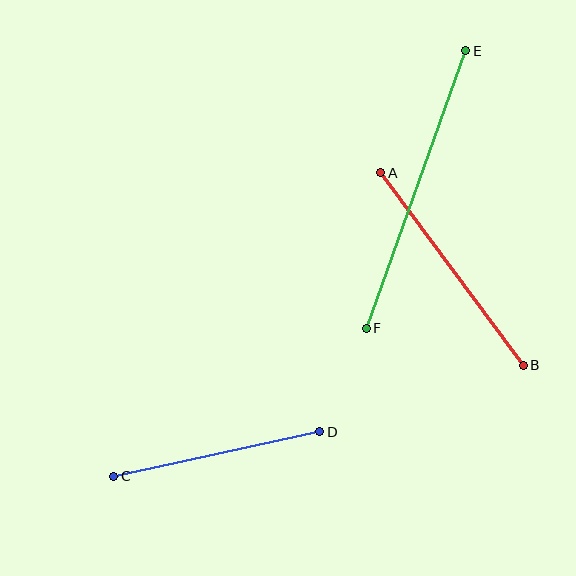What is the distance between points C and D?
The distance is approximately 211 pixels.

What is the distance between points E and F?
The distance is approximately 295 pixels.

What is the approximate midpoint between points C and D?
The midpoint is at approximately (217, 454) pixels.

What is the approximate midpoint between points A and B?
The midpoint is at approximately (452, 269) pixels.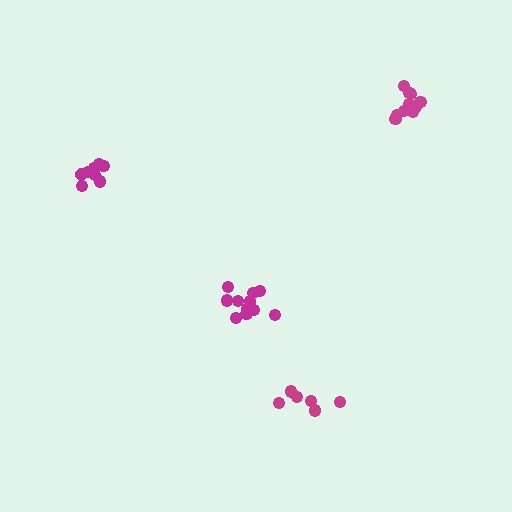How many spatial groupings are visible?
There are 4 spatial groupings.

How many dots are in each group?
Group 1: 11 dots, Group 2: 10 dots, Group 3: 9 dots, Group 4: 6 dots (36 total).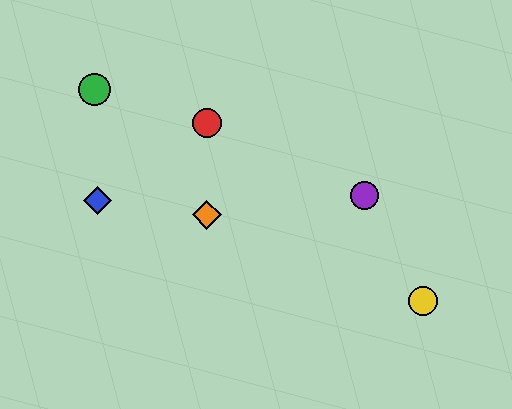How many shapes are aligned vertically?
2 shapes (the red circle, the orange diamond) are aligned vertically.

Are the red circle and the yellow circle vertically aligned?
No, the red circle is at x≈207 and the yellow circle is at x≈423.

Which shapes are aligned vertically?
The red circle, the orange diamond are aligned vertically.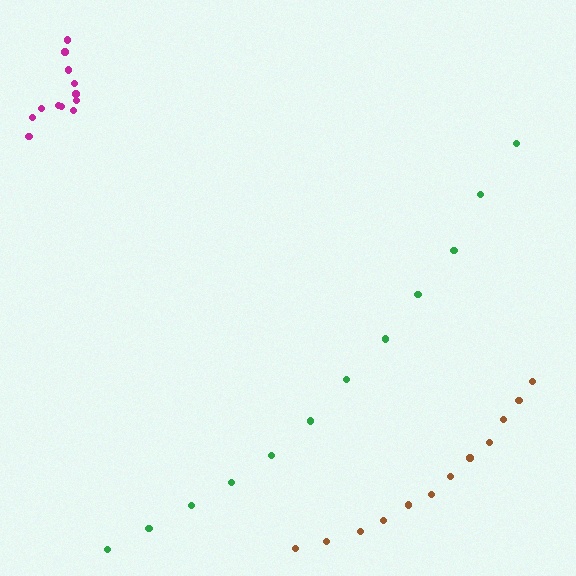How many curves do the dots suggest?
There are 3 distinct paths.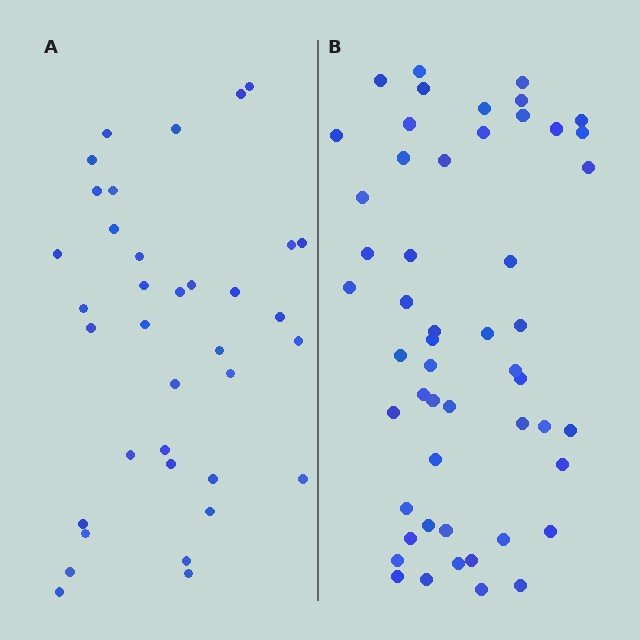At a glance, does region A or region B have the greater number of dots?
Region B (the right region) has more dots.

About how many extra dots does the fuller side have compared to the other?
Region B has approximately 15 more dots than region A.